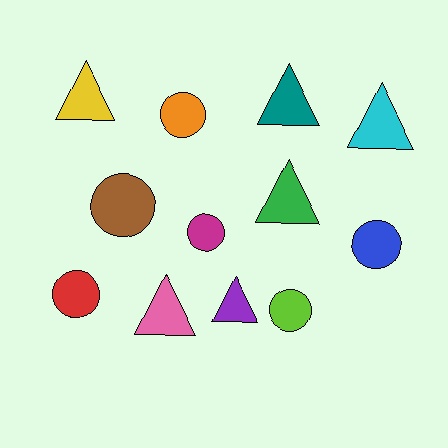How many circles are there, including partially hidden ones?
There are 6 circles.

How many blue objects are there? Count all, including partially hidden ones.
There is 1 blue object.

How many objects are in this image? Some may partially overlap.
There are 12 objects.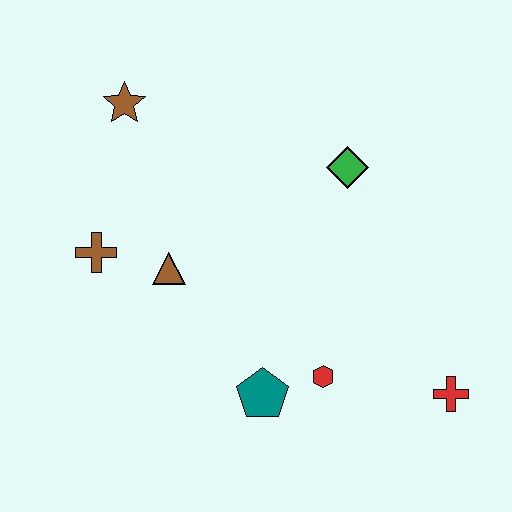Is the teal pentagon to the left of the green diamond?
Yes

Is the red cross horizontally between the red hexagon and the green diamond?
No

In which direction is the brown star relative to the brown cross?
The brown star is above the brown cross.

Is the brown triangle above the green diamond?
No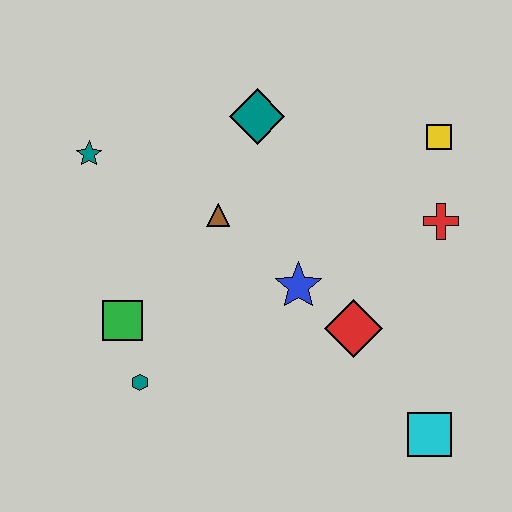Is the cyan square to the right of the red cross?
No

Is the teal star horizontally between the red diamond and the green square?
No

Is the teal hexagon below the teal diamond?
Yes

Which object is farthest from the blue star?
The teal star is farthest from the blue star.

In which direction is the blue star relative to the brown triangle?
The blue star is to the right of the brown triangle.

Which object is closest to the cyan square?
The red diamond is closest to the cyan square.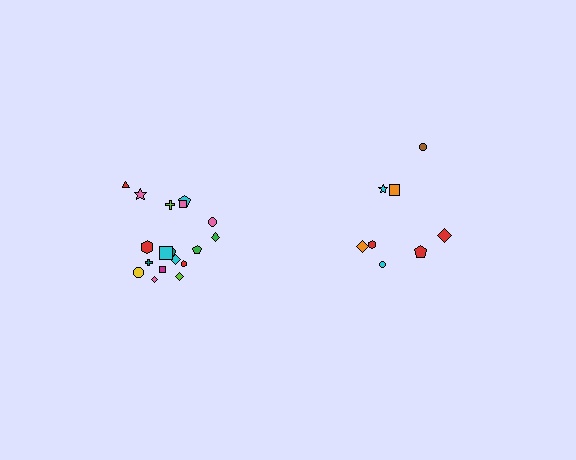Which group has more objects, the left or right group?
The left group.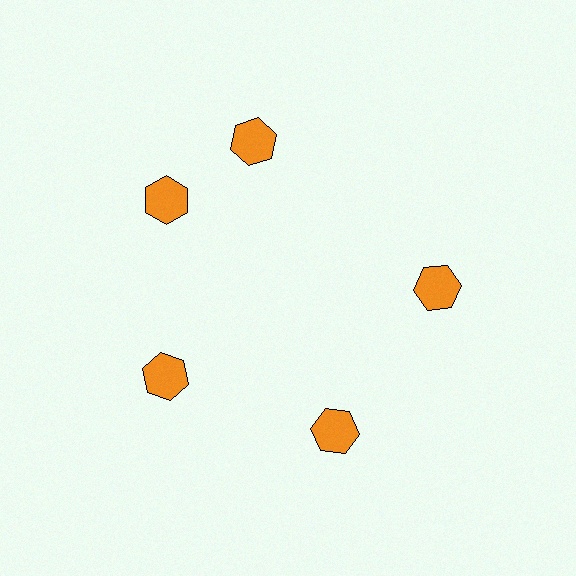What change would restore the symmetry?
The symmetry would be restored by rotating it back into even spacing with its neighbors so that all 5 hexagons sit at equal angles and equal distance from the center.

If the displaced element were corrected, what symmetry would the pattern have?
It would have 5-fold rotational symmetry — the pattern would map onto itself every 72 degrees.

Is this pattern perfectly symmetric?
No. The 5 orange hexagons are arranged in a ring, but one element near the 1 o'clock position is rotated out of alignment along the ring, breaking the 5-fold rotational symmetry.